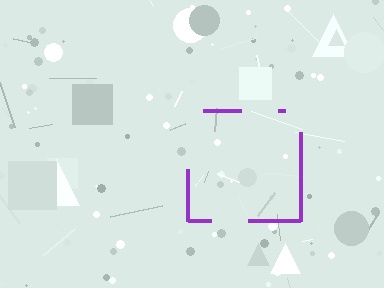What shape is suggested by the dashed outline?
The dashed outline suggests a square.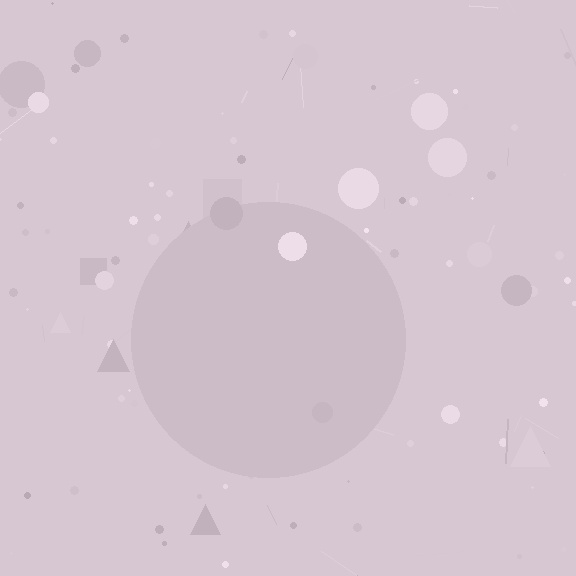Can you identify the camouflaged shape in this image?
The camouflaged shape is a circle.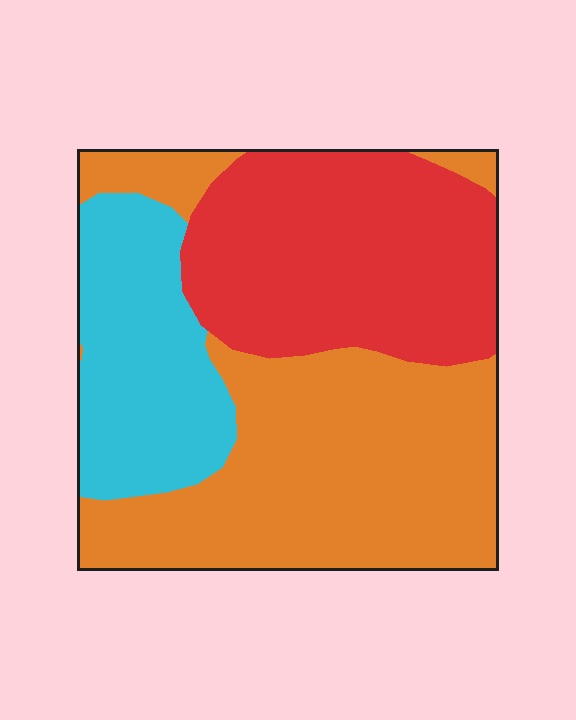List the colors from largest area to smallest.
From largest to smallest: orange, red, cyan.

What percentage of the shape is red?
Red takes up about one third (1/3) of the shape.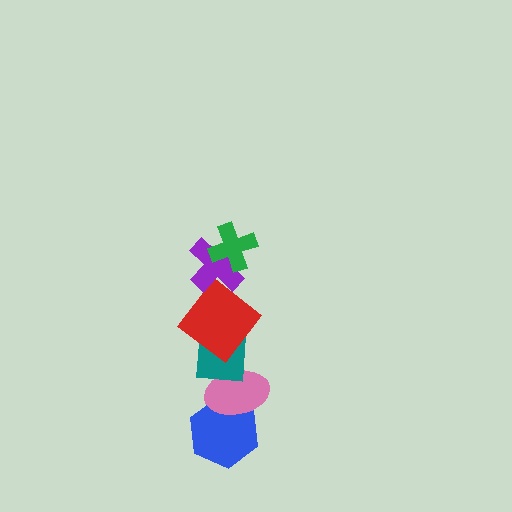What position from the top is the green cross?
The green cross is 1st from the top.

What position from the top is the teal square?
The teal square is 4th from the top.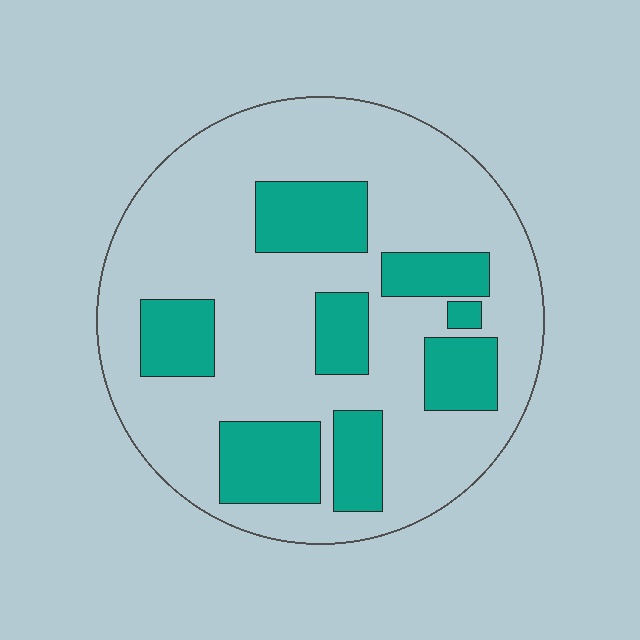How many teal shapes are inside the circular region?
8.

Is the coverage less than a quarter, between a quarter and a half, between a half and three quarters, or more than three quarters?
Between a quarter and a half.